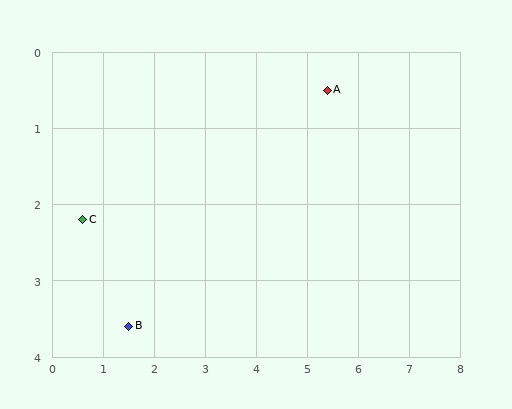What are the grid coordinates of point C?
Point C is at approximately (0.6, 2.2).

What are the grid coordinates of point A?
Point A is at approximately (5.4, 0.5).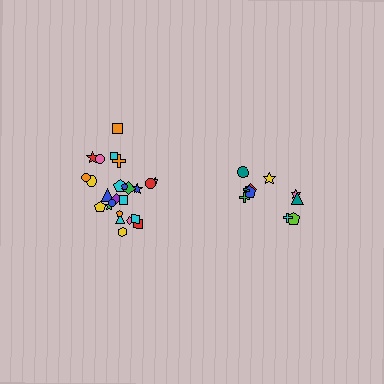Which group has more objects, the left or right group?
The left group.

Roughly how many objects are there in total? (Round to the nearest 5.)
Roughly 35 objects in total.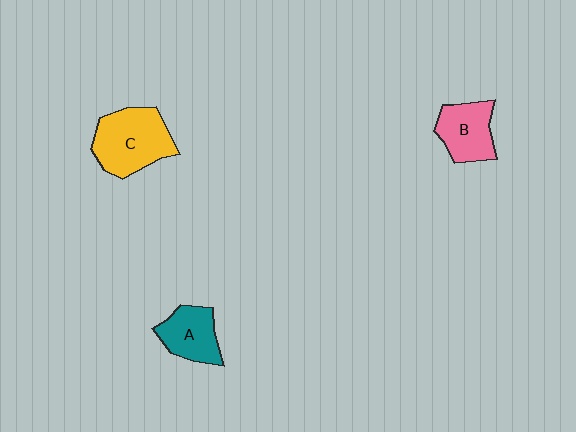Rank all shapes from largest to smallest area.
From largest to smallest: C (yellow), B (pink), A (teal).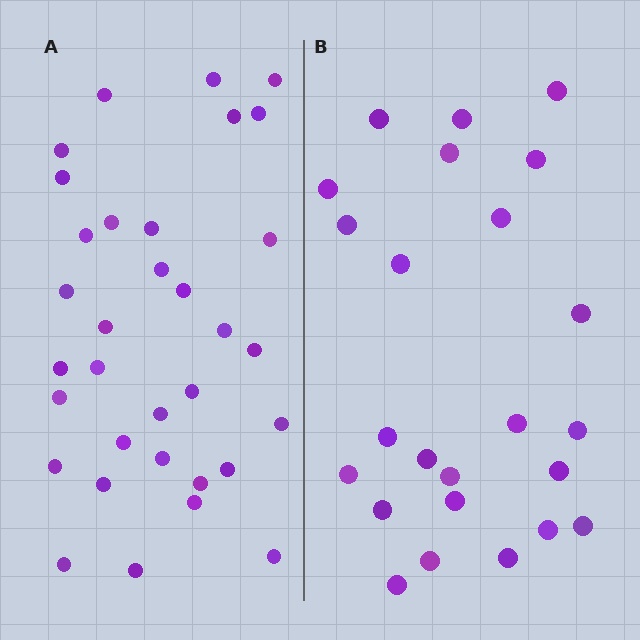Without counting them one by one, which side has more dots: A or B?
Region A (the left region) has more dots.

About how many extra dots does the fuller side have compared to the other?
Region A has roughly 8 or so more dots than region B.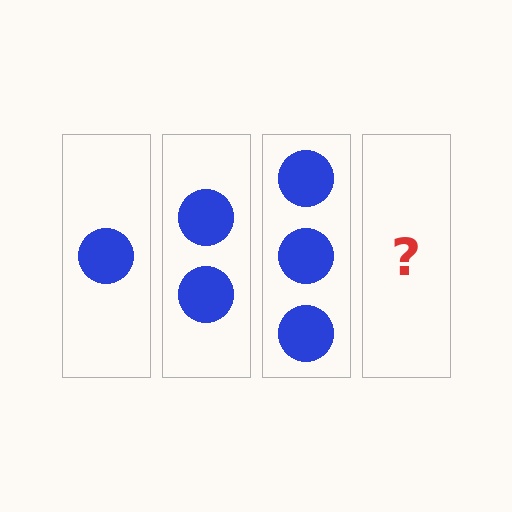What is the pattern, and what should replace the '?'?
The pattern is that each step adds one more circle. The '?' should be 4 circles.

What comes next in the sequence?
The next element should be 4 circles.